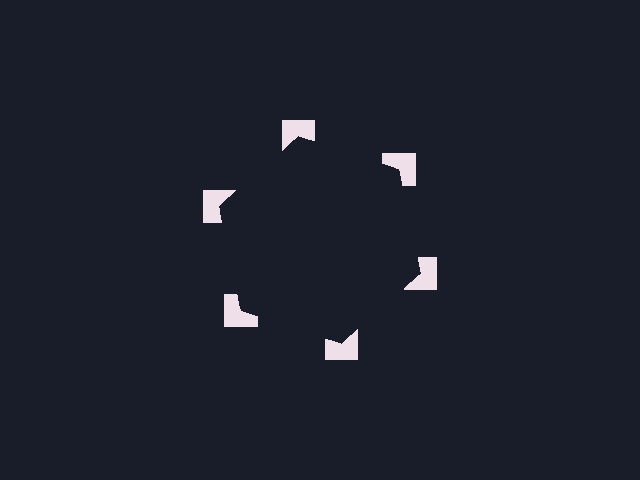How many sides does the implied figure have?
6 sides.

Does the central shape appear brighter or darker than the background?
It typically appears slightly darker than the background, even though no actual brightness change is drawn.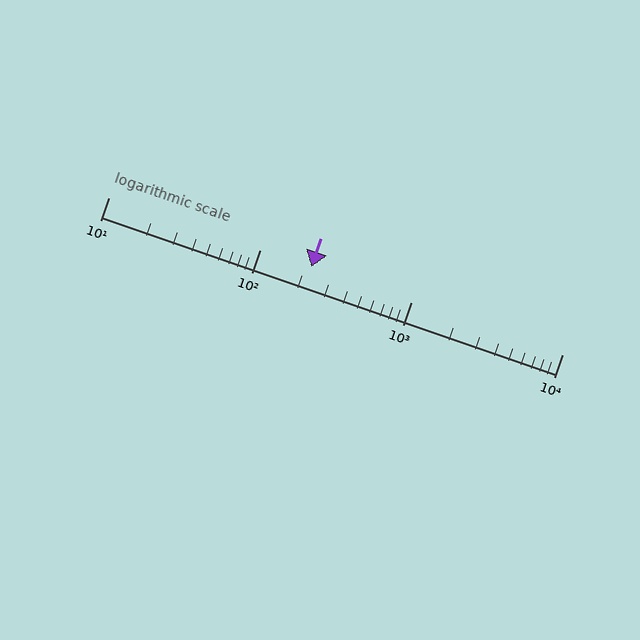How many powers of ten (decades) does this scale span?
The scale spans 3 decades, from 10 to 10000.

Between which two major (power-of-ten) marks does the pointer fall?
The pointer is between 100 and 1000.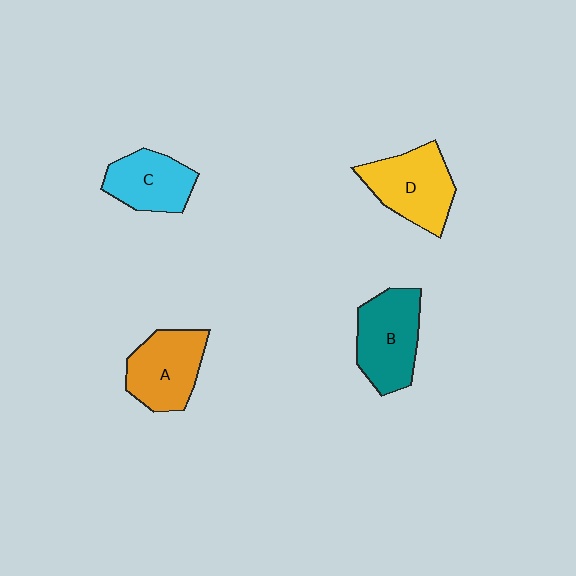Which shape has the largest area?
Shape B (teal).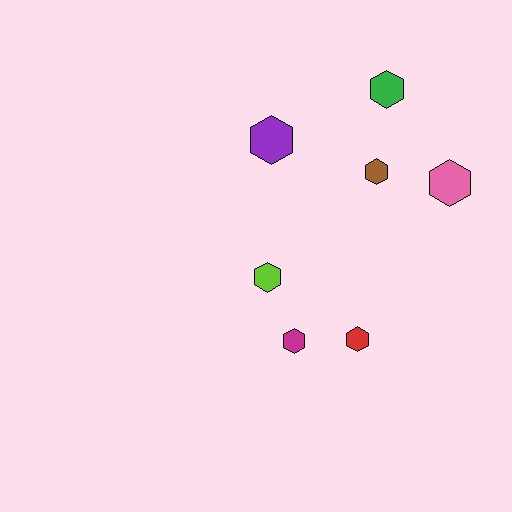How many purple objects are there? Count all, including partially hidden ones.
There is 1 purple object.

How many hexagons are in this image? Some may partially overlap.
There are 7 hexagons.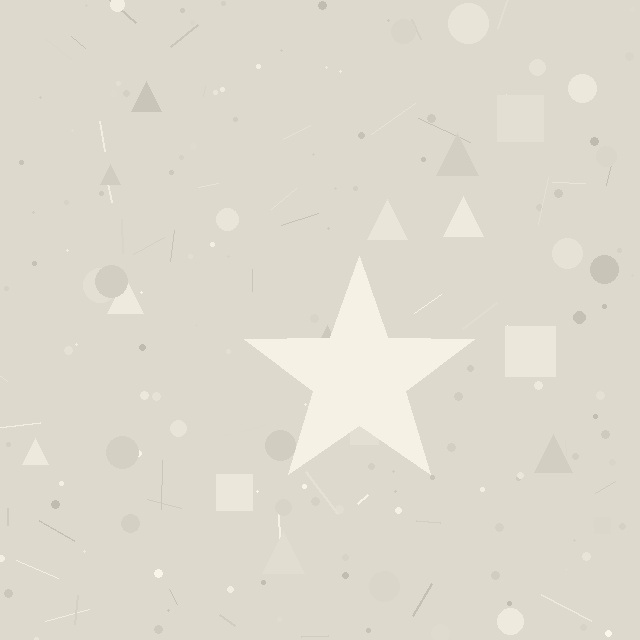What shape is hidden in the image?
A star is hidden in the image.